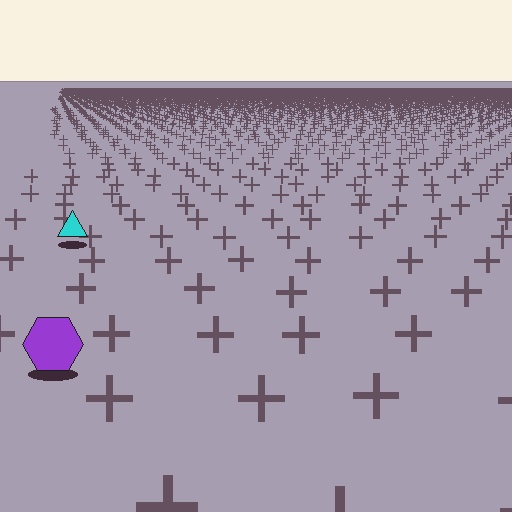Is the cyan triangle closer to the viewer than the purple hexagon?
No. The purple hexagon is closer — you can tell from the texture gradient: the ground texture is coarser near it.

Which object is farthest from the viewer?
The cyan triangle is farthest from the viewer. It appears smaller and the ground texture around it is denser.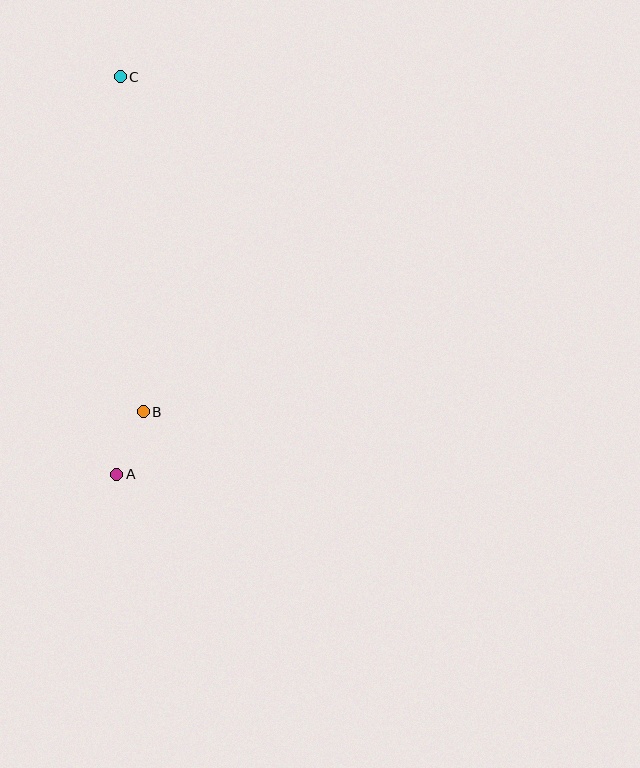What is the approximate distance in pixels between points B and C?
The distance between B and C is approximately 336 pixels.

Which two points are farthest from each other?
Points A and C are farthest from each other.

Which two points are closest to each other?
Points A and B are closest to each other.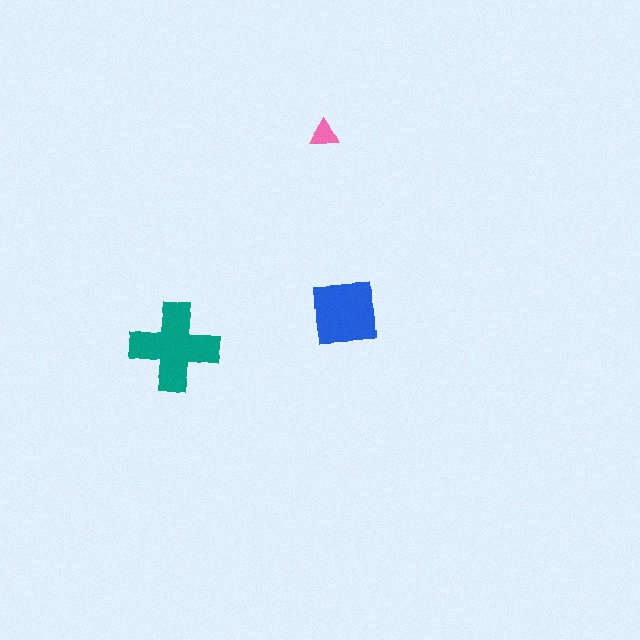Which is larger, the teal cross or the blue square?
The teal cross.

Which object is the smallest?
The pink triangle.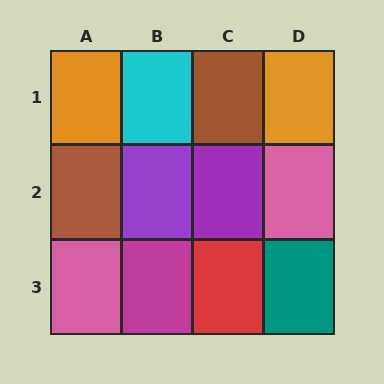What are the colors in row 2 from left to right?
Brown, purple, purple, pink.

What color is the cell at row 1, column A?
Orange.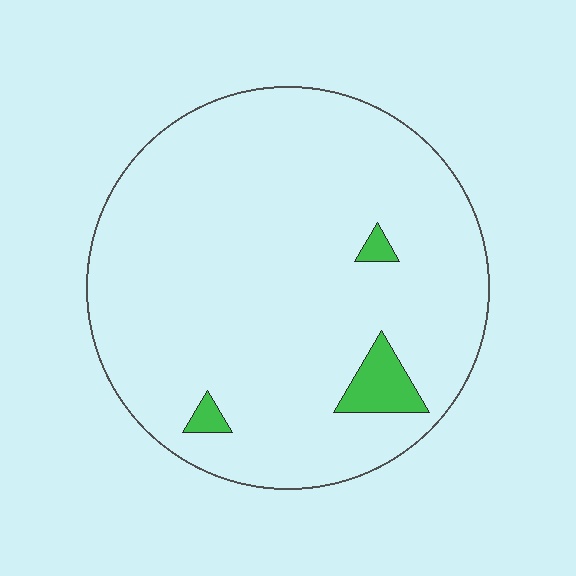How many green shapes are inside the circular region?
3.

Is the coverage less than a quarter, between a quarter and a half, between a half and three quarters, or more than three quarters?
Less than a quarter.